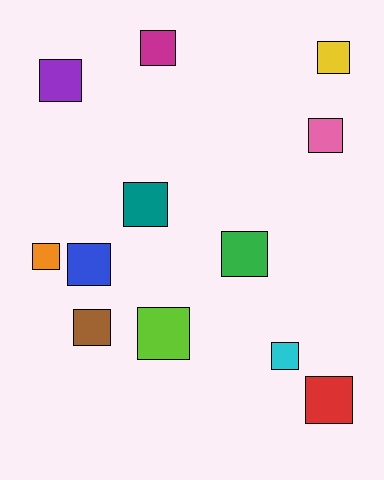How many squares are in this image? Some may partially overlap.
There are 12 squares.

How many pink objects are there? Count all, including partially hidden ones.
There is 1 pink object.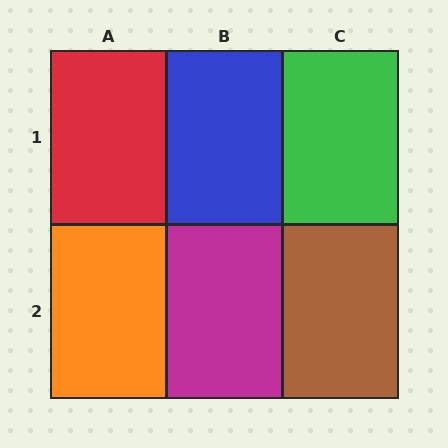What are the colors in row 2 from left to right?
Orange, magenta, brown.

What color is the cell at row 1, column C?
Green.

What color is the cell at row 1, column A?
Red.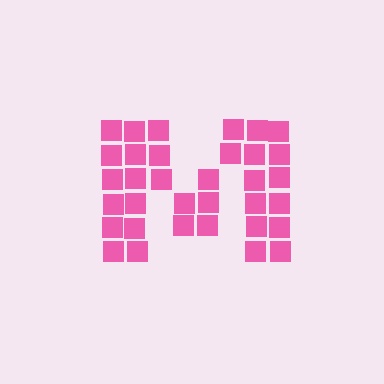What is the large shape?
The large shape is the letter M.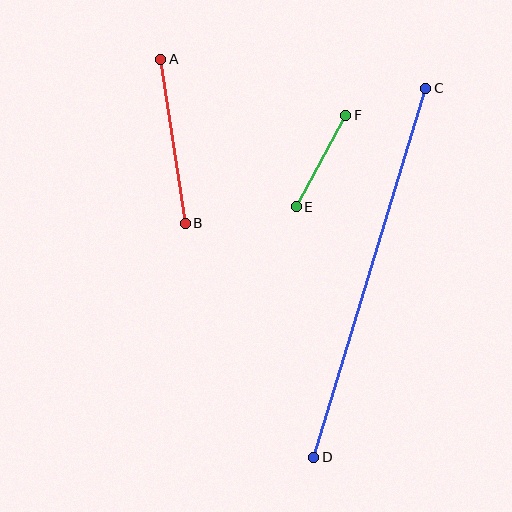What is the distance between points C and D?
The distance is approximately 386 pixels.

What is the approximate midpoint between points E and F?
The midpoint is at approximately (321, 161) pixels.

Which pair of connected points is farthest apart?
Points C and D are farthest apart.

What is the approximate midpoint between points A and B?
The midpoint is at approximately (173, 141) pixels.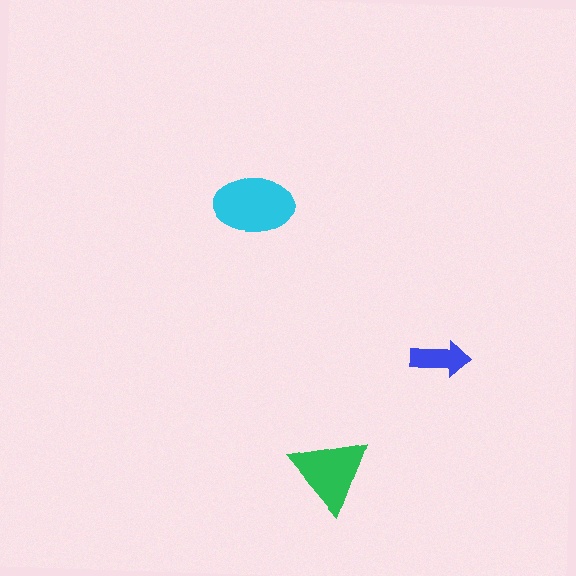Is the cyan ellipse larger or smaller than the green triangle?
Larger.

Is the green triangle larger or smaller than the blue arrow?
Larger.